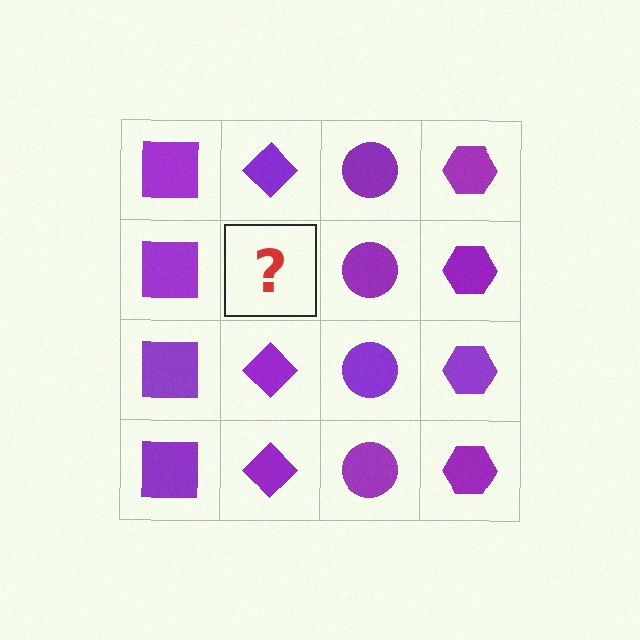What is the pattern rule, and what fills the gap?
The rule is that each column has a consistent shape. The gap should be filled with a purple diamond.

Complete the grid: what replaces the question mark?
The question mark should be replaced with a purple diamond.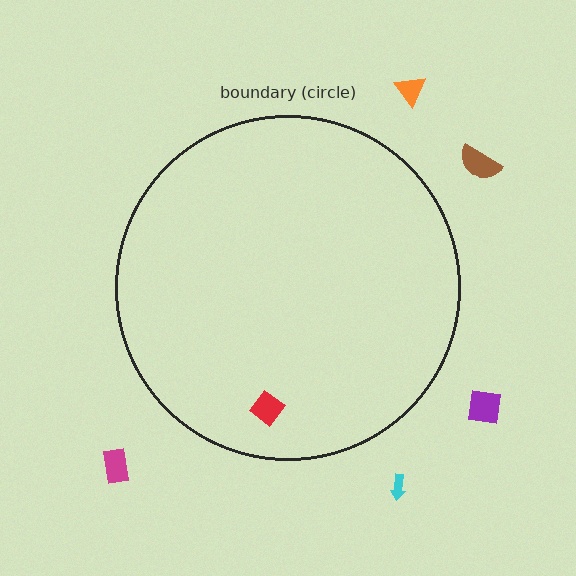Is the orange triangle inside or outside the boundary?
Outside.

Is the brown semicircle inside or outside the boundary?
Outside.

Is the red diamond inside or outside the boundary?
Inside.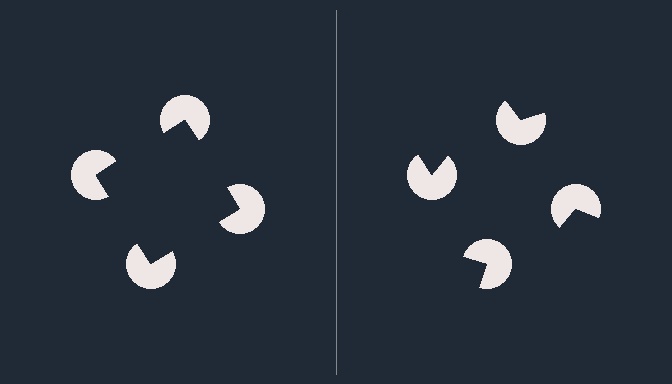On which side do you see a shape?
An illusory square appears on the left side. On the right side the wedge cuts are rotated, so no coherent shape forms.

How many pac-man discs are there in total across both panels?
8 — 4 on each side.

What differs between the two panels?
The pac-man discs are positioned identically on both sides; only the wedge orientations differ. On the left they align to a square; on the right they are misaligned.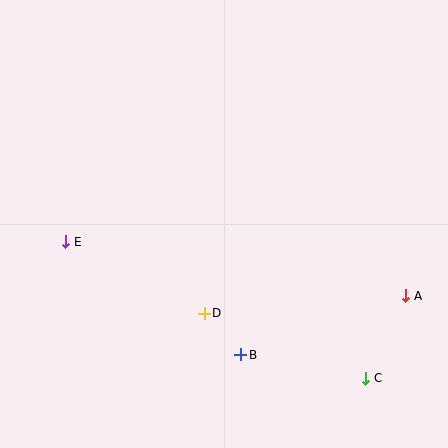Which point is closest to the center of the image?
Point D at (204, 313) is closest to the center.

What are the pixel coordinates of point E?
Point E is at (66, 242).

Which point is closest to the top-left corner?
Point E is closest to the top-left corner.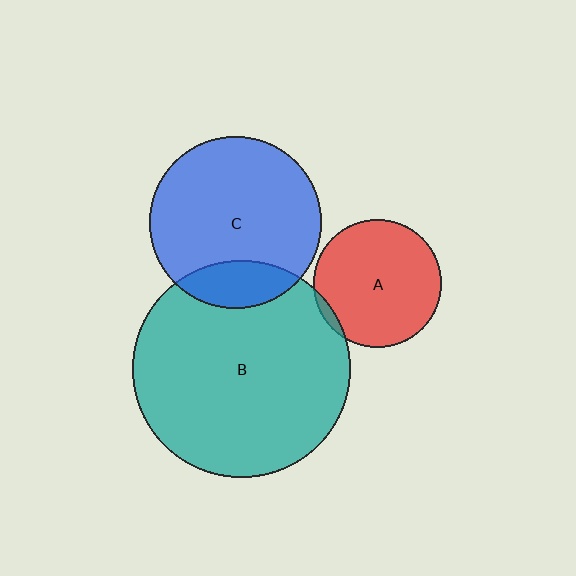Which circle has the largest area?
Circle B (teal).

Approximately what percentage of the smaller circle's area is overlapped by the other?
Approximately 20%.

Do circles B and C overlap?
Yes.